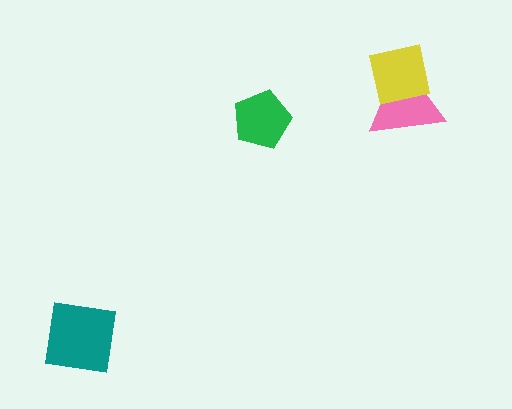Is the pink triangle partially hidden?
Yes, it is partially covered by another shape.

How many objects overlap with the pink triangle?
1 object overlaps with the pink triangle.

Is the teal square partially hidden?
No, no other shape covers it.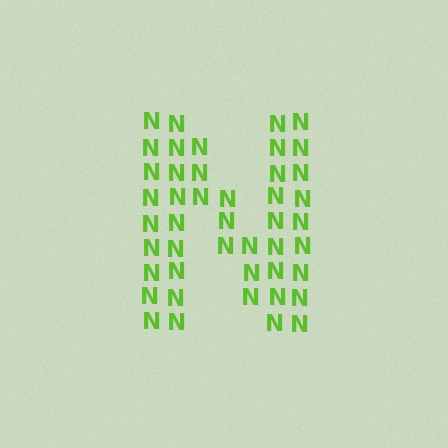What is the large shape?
The large shape is the letter N.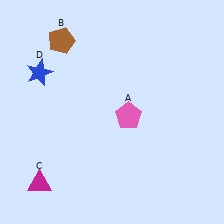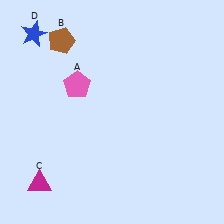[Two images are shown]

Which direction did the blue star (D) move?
The blue star (D) moved up.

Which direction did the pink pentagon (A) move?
The pink pentagon (A) moved left.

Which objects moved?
The objects that moved are: the pink pentagon (A), the blue star (D).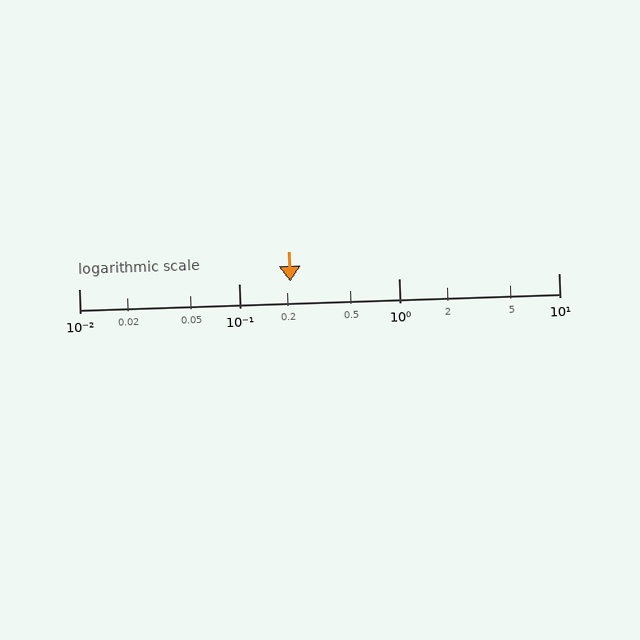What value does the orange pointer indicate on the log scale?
The pointer indicates approximately 0.21.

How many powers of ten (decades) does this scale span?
The scale spans 3 decades, from 0.01 to 10.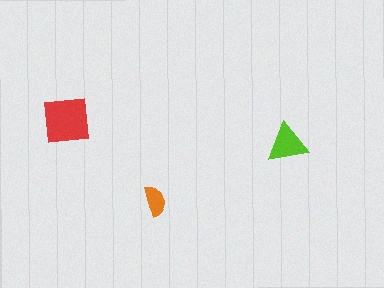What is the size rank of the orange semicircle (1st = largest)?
3rd.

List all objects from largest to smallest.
The red square, the lime triangle, the orange semicircle.